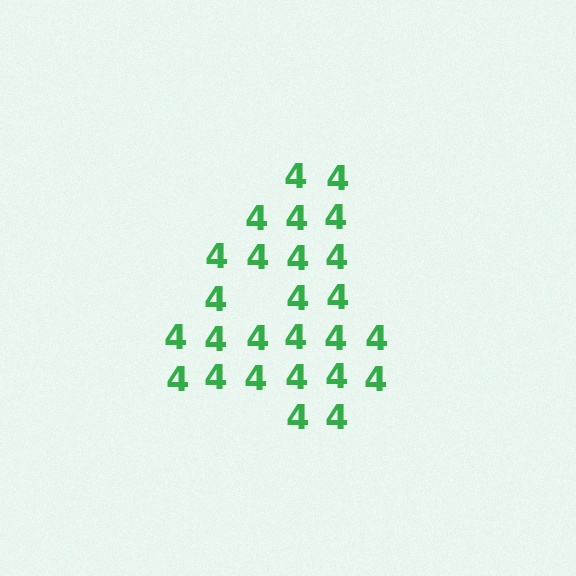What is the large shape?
The large shape is the digit 4.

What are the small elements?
The small elements are digit 4's.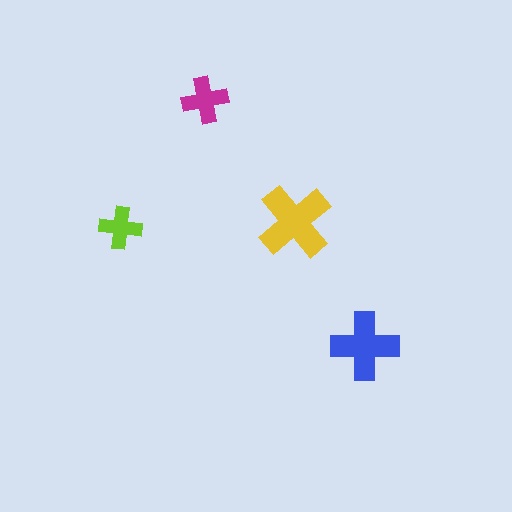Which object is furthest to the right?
The blue cross is rightmost.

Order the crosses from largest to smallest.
the yellow one, the blue one, the magenta one, the lime one.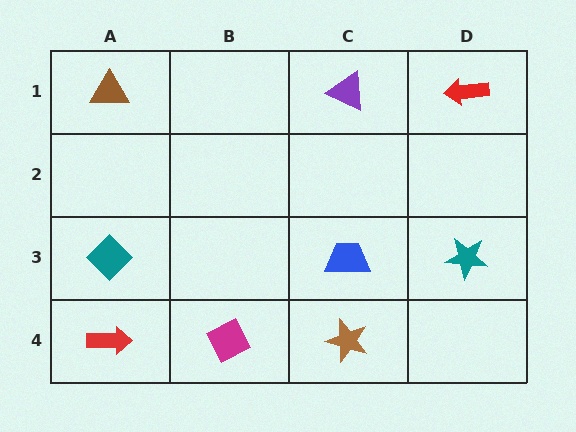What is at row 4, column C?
A brown star.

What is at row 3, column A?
A teal diamond.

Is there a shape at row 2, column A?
No, that cell is empty.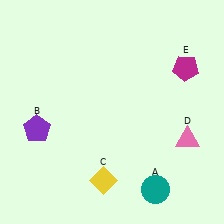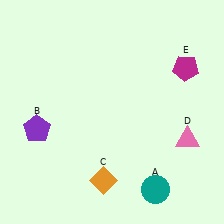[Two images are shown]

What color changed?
The diamond (C) changed from yellow in Image 1 to orange in Image 2.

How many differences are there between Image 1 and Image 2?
There is 1 difference between the two images.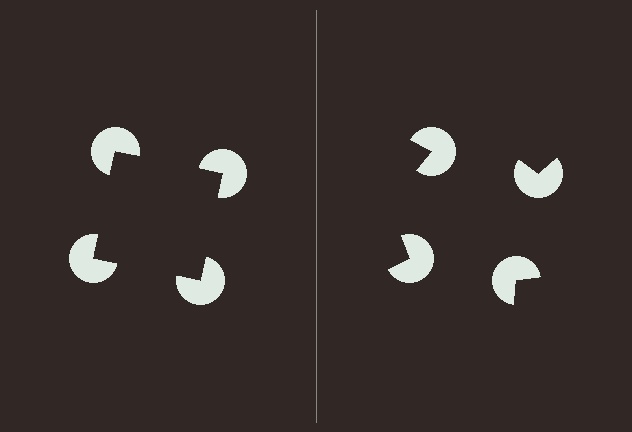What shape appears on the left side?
An illusory square.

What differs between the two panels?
The pac-man discs are positioned identically on both sides; only the wedge orientations differ. On the left they align to a square; on the right they are misaligned.